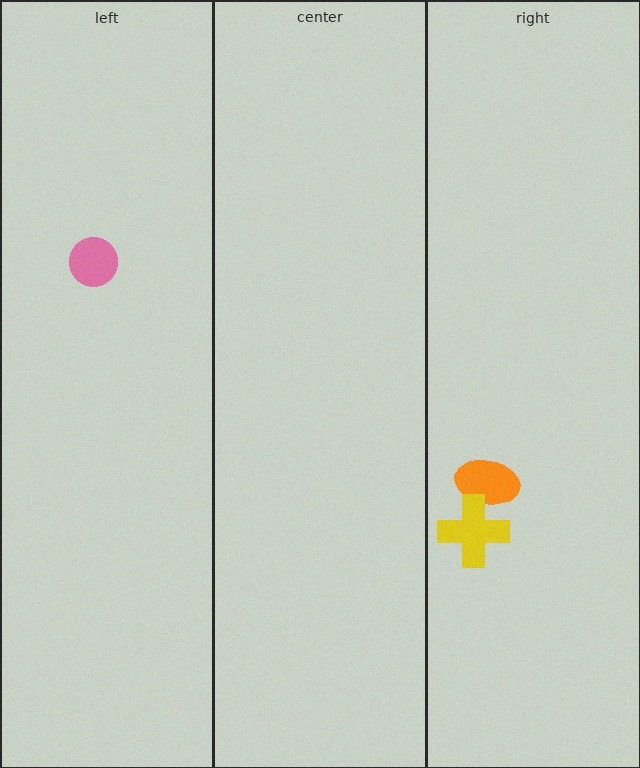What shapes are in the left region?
The pink circle.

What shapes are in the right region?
The orange ellipse, the yellow cross.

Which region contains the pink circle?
The left region.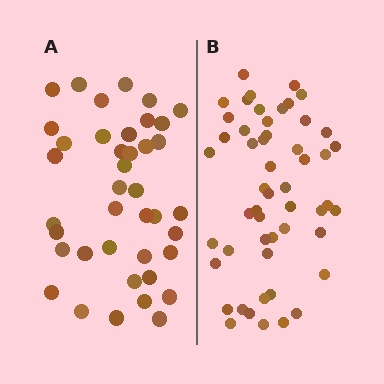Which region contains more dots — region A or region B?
Region B (the right region) has more dots.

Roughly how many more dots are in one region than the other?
Region B has roughly 12 or so more dots than region A.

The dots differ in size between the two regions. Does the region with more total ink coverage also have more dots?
No. Region A has more total ink coverage because its dots are larger, but region B actually contains more individual dots. Total area can be misleading — the number of items is what matters here.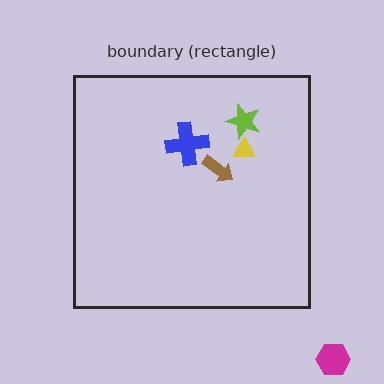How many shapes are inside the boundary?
4 inside, 1 outside.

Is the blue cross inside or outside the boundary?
Inside.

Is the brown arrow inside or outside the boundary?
Inside.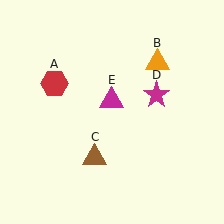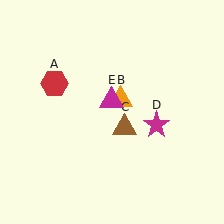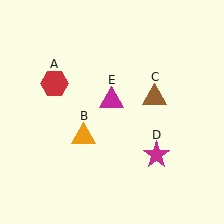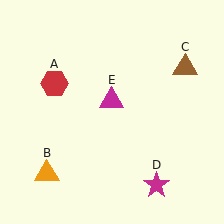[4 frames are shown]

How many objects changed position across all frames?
3 objects changed position: orange triangle (object B), brown triangle (object C), magenta star (object D).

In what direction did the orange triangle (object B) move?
The orange triangle (object B) moved down and to the left.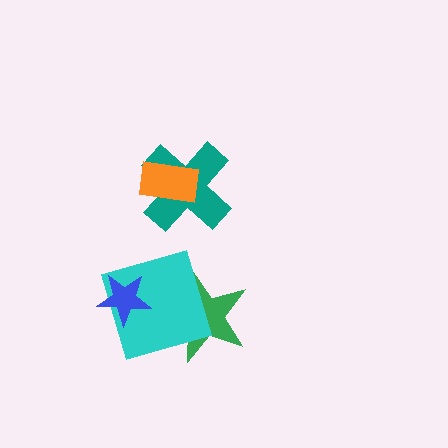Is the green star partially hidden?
Yes, it is partially covered by another shape.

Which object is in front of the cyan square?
The blue star is in front of the cyan square.